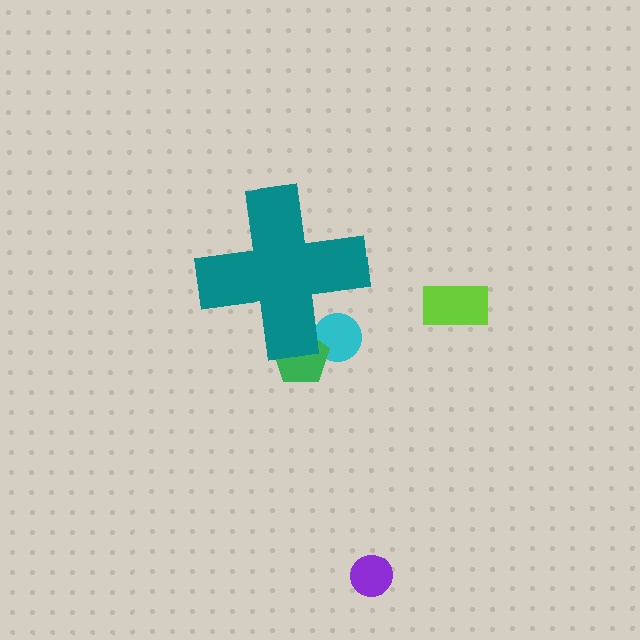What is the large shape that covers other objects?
A teal cross.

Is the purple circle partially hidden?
No, the purple circle is fully visible.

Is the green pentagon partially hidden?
Yes, the green pentagon is partially hidden behind the teal cross.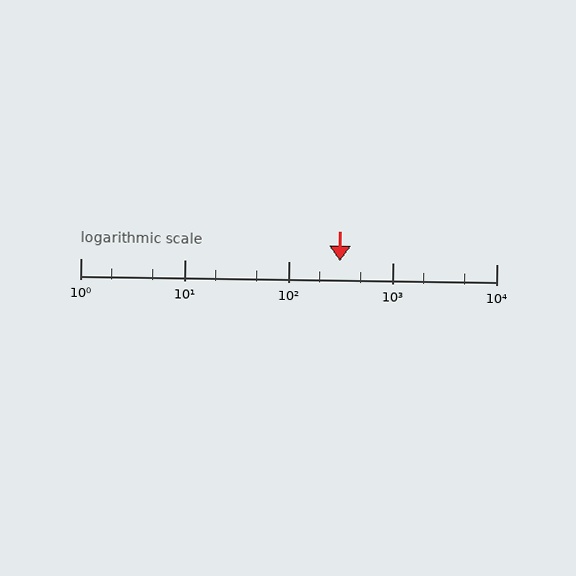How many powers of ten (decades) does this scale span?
The scale spans 4 decades, from 1 to 10000.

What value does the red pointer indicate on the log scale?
The pointer indicates approximately 310.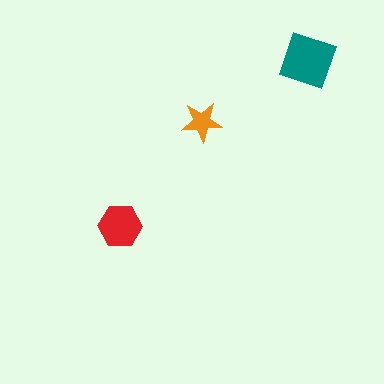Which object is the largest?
The teal diamond.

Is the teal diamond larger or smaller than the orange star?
Larger.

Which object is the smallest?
The orange star.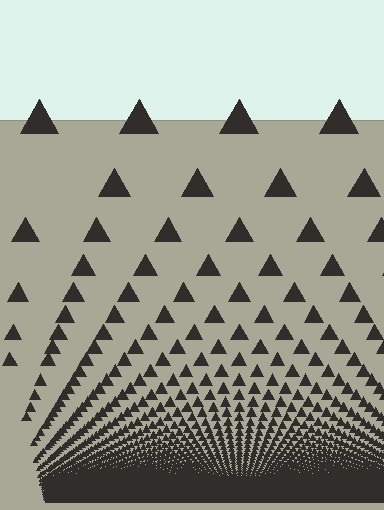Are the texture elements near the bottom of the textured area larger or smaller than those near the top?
Smaller. The gradient is inverted — elements near the bottom are smaller and denser.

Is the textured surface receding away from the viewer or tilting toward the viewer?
The surface appears to tilt toward the viewer. Texture elements get larger and sparser toward the top.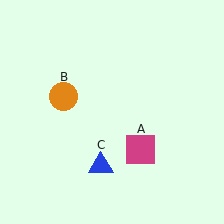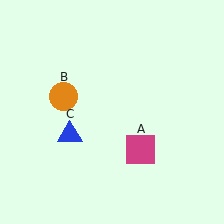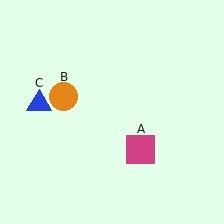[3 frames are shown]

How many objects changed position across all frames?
1 object changed position: blue triangle (object C).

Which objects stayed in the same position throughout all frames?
Magenta square (object A) and orange circle (object B) remained stationary.